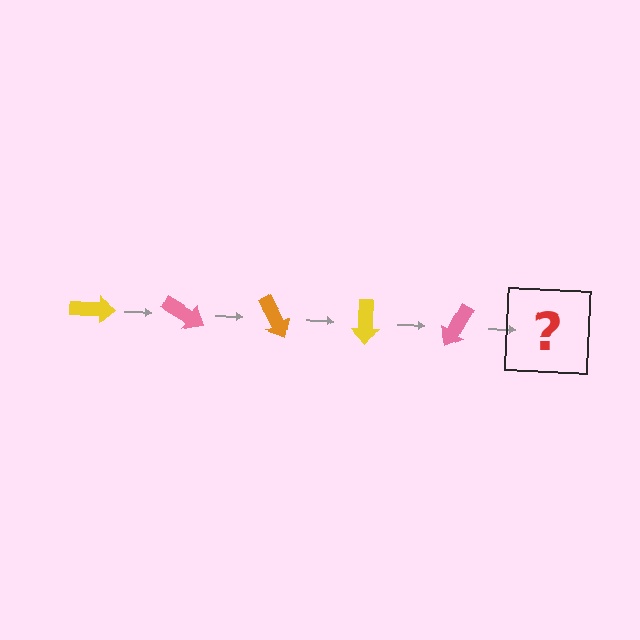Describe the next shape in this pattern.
It should be an orange arrow, rotated 150 degrees from the start.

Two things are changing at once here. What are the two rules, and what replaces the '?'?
The two rules are that it rotates 30 degrees each step and the color cycles through yellow, pink, and orange. The '?' should be an orange arrow, rotated 150 degrees from the start.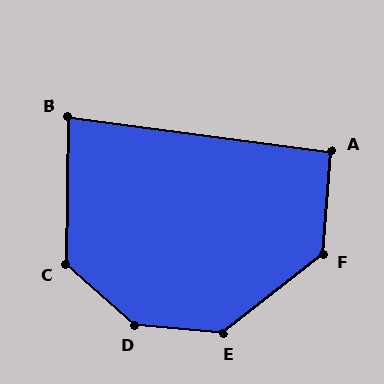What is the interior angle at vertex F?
Approximately 133 degrees (obtuse).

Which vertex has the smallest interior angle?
B, at approximately 83 degrees.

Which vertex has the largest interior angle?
D, at approximately 144 degrees.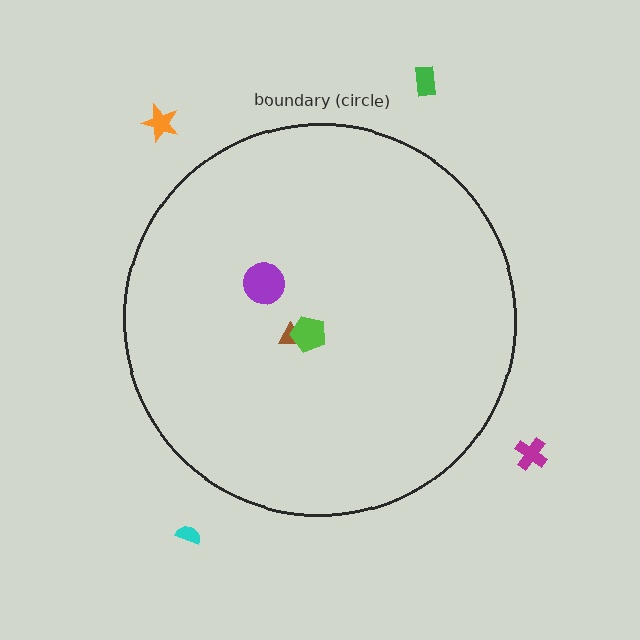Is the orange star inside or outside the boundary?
Outside.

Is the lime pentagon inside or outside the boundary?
Inside.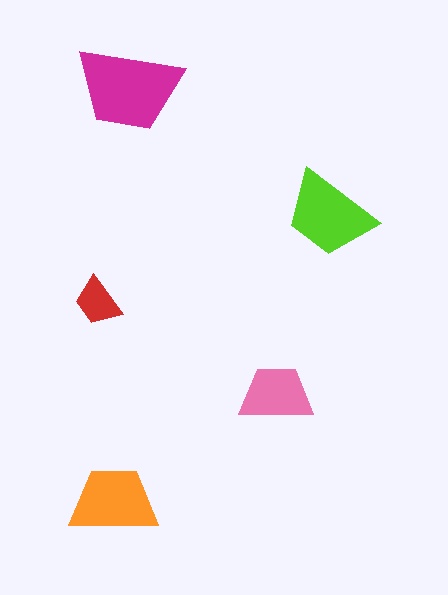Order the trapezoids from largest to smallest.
the magenta one, the lime one, the orange one, the pink one, the red one.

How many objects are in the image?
There are 5 objects in the image.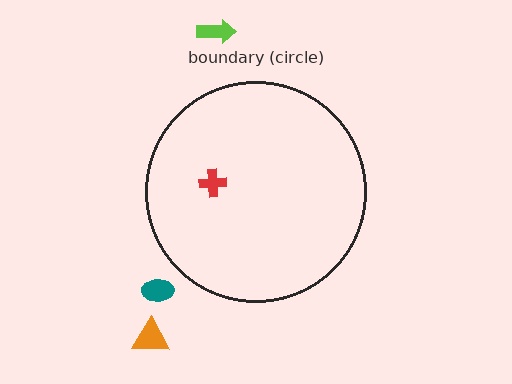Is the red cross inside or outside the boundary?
Inside.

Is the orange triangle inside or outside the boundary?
Outside.